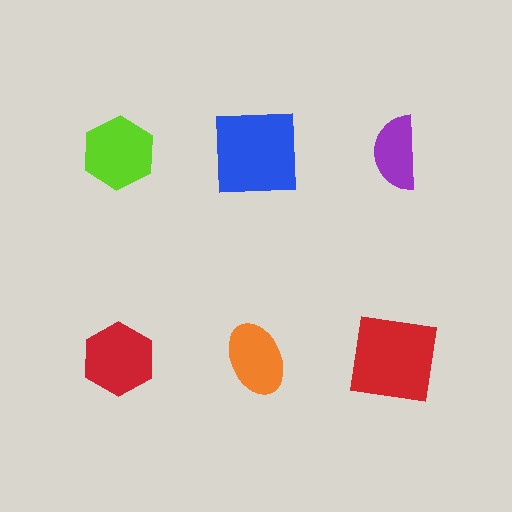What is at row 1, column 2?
A blue square.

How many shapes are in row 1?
3 shapes.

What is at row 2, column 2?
An orange ellipse.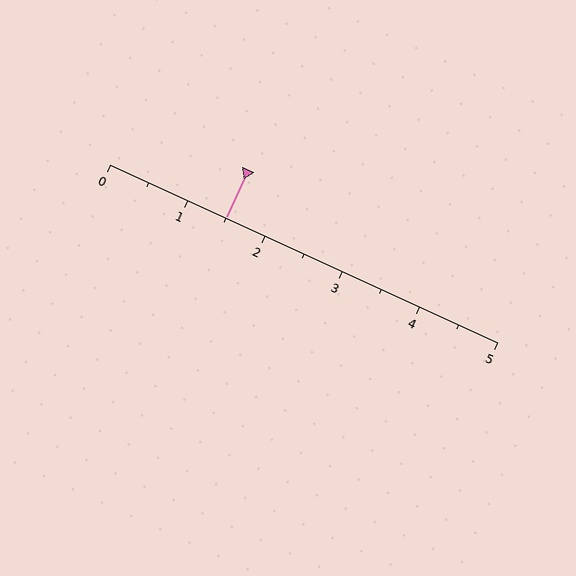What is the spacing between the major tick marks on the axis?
The major ticks are spaced 1 apart.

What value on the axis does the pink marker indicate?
The marker indicates approximately 1.5.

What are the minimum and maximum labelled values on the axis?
The axis runs from 0 to 5.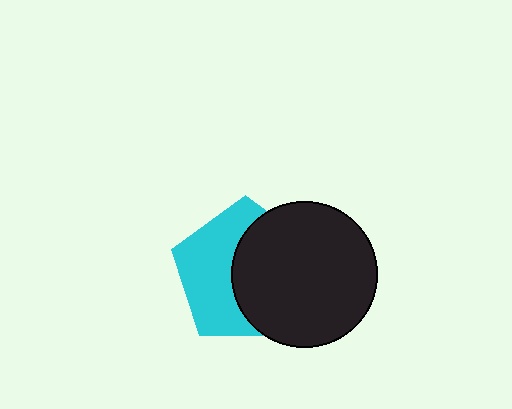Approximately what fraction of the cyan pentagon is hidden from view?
Roughly 52% of the cyan pentagon is hidden behind the black circle.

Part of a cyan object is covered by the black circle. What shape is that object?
It is a pentagon.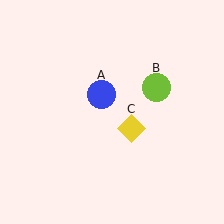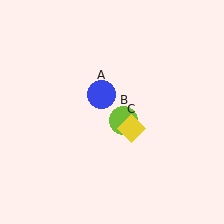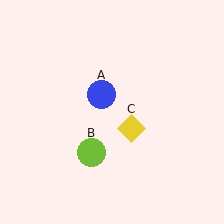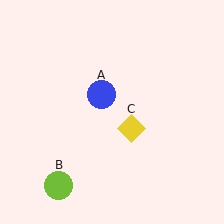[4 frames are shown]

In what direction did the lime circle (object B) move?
The lime circle (object B) moved down and to the left.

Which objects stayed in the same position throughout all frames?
Blue circle (object A) and yellow diamond (object C) remained stationary.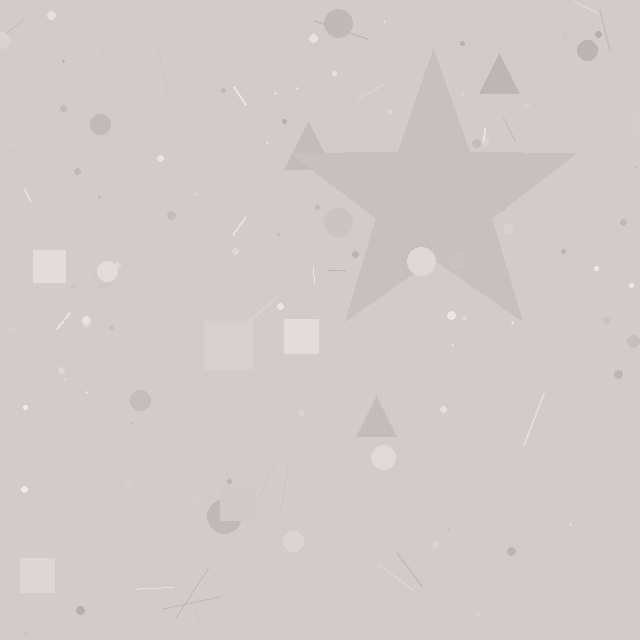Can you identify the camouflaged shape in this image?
The camouflaged shape is a star.